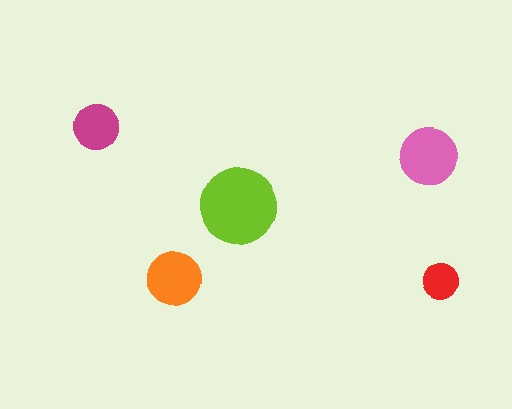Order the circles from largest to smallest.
the lime one, the pink one, the orange one, the magenta one, the red one.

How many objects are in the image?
There are 5 objects in the image.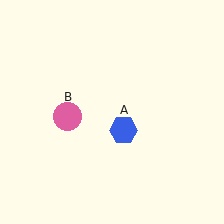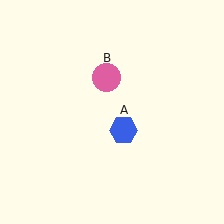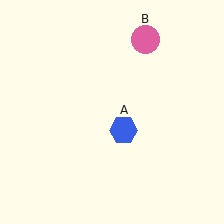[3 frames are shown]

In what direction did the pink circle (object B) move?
The pink circle (object B) moved up and to the right.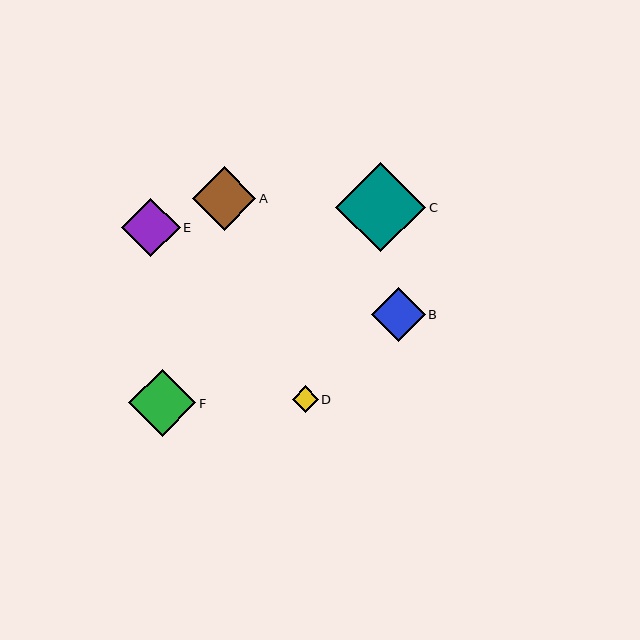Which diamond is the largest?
Diamond C is the largest with a size of approximately 90 pixels.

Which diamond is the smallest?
Diamond D is the smallest with a size of approximately 26 pixels.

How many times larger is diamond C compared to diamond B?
Diamond C is approximately 1.7 times the size of diamond B.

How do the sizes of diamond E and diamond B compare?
Diamond E and diamond B are approximately the same size.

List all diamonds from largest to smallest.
From largest to smallest: C, F, A, E, B, D.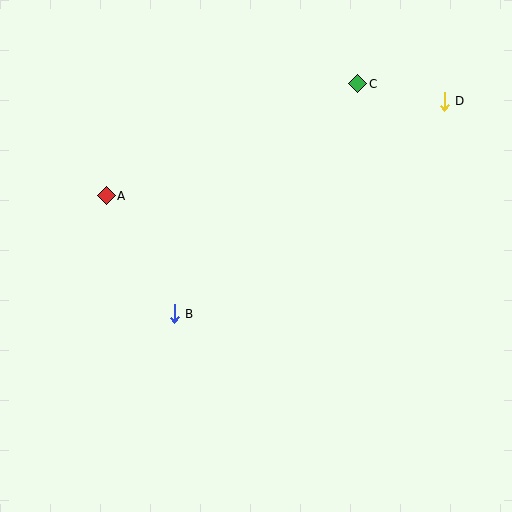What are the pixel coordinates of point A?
Point A is at (106, 196).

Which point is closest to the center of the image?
Point B at (174, 314) is closest to the center.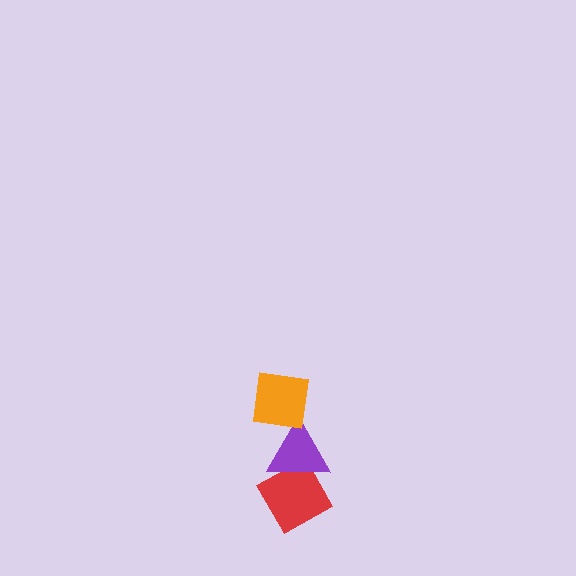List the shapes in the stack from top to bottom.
From top to bottom: the orange square, the purple triangle, the red diamond.